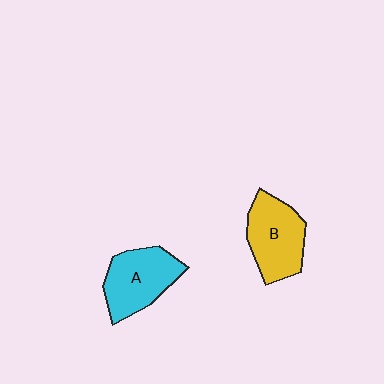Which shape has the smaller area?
Shape A (cyan).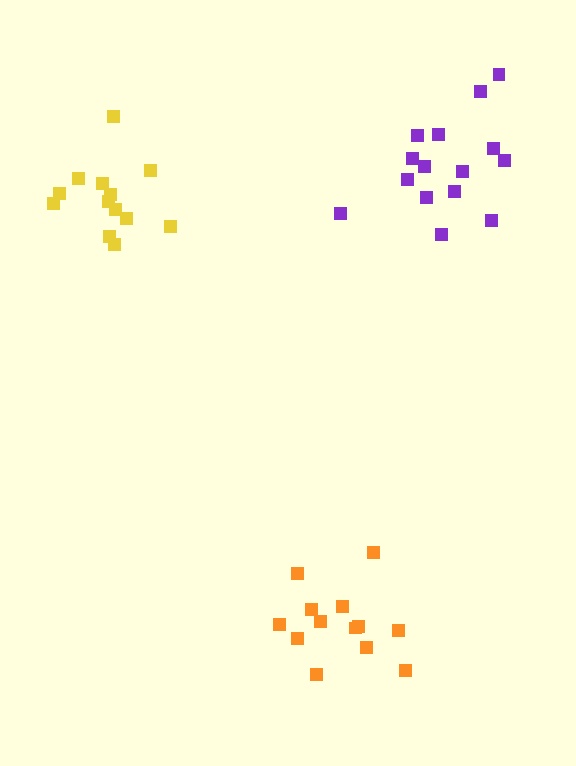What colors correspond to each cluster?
The clusters are colored: yellow, purple, orange.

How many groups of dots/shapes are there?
There are 3 groups.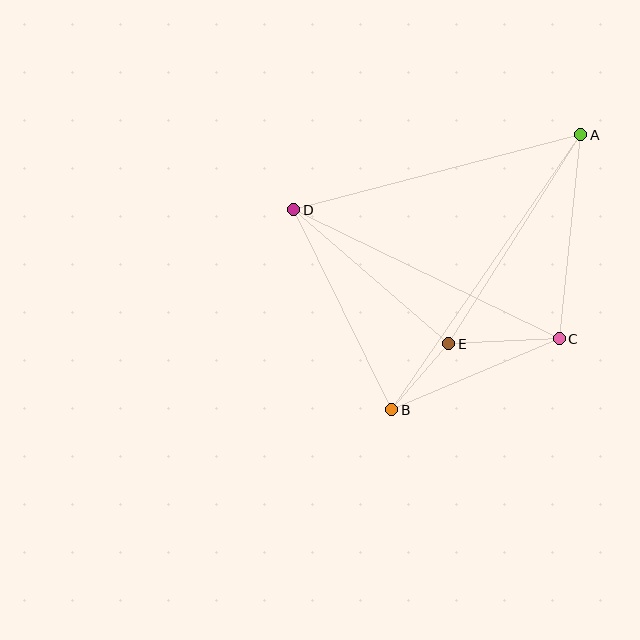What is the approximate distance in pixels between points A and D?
The distance between A and D is approximately 297 pixels.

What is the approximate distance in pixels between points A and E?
The distance between A and E is approximately 247 pixels.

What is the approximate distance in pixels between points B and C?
The distance between B and C is approximately 182 pixels.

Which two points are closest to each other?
Points B and E are closest to each other.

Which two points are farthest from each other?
Points A and B are farthest from each other.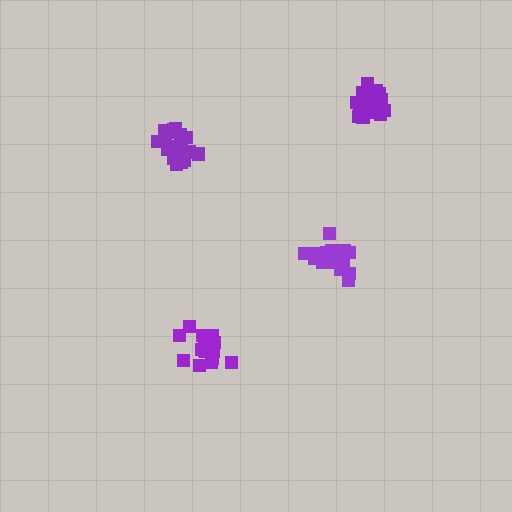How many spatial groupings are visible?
There are 4 spatial groupings.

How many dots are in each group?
Group 1: 19 dots, Group 2: 19 dots, Group 3: 20 dots, Group 4: 17 dots (75 total).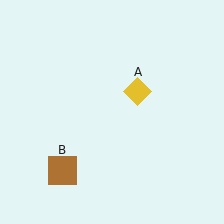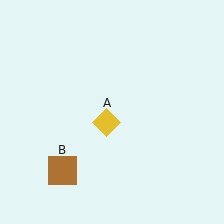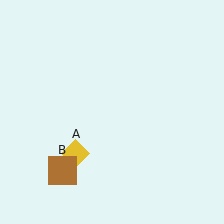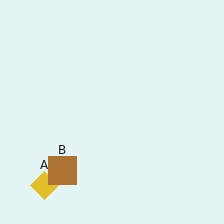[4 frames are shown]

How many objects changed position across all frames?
1 object changed position: yellow diamond (object A).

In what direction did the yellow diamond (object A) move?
The yellow diamond (object A) moved down and to the left.